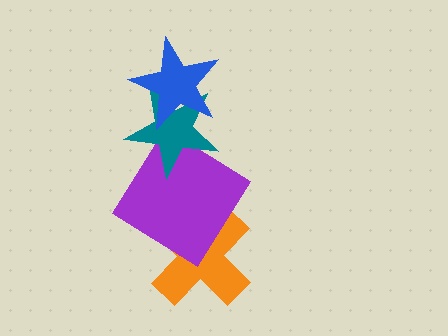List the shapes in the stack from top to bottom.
From top to bottom: the blue star, the teal star, the purple diamond, the orange cross.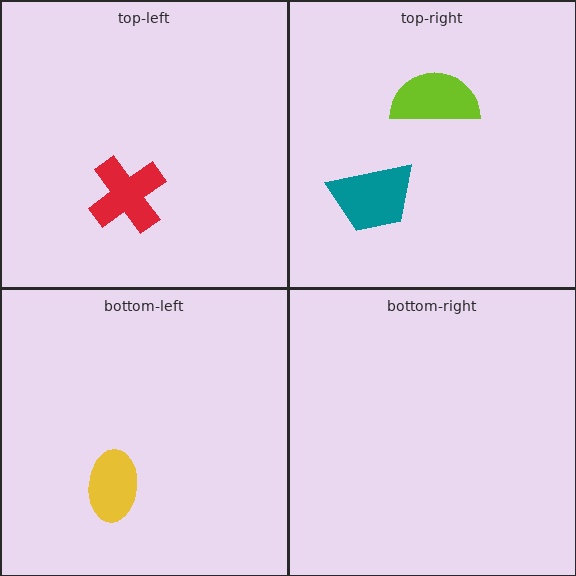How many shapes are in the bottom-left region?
1.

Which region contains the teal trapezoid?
The top-right region.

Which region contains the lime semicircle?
The top-right region.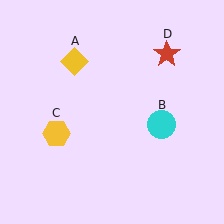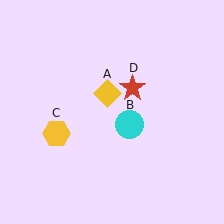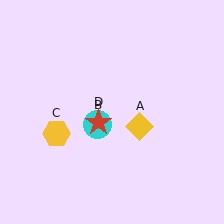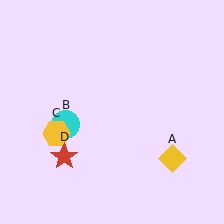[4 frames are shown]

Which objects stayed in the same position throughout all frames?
Yellow hexagon (object C) remained stationary.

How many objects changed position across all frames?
3 objects changed position: yellow diamond (object A), cyan circle (object B), red star (object D).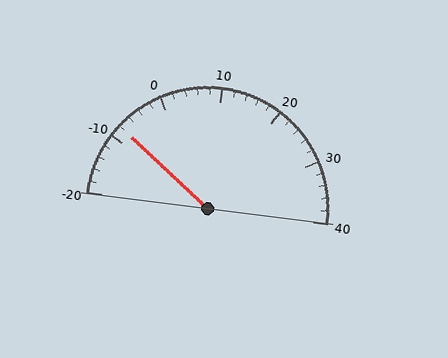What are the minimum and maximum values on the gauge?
The gauge ranges from -20 to 40.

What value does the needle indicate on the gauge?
The needle indicates approximately -8.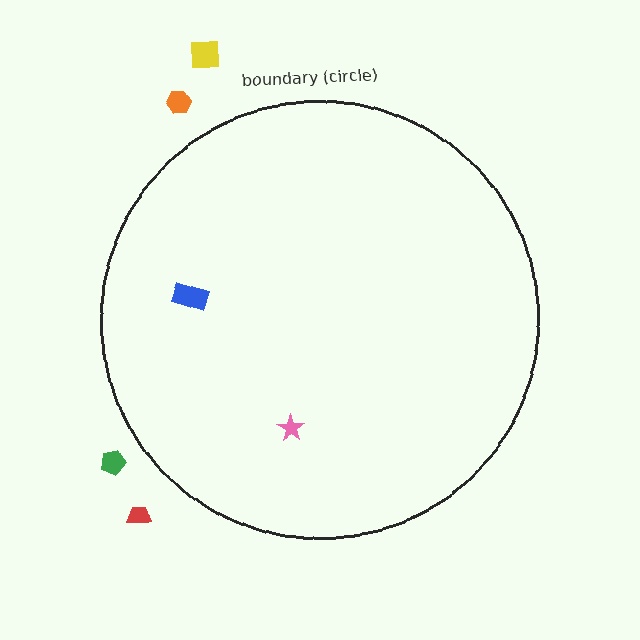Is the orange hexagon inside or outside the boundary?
Outside.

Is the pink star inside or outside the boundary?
Inside.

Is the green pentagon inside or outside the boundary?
Outside.